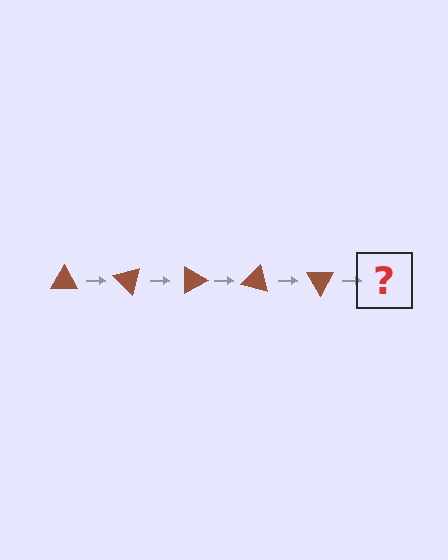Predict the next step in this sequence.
The next step is a brown triangle rotated 225 degrees.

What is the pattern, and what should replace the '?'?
The pattern is that the triangle rotates 45 degrees each step. The '?' should be a brown triangle rotated 225 degrees.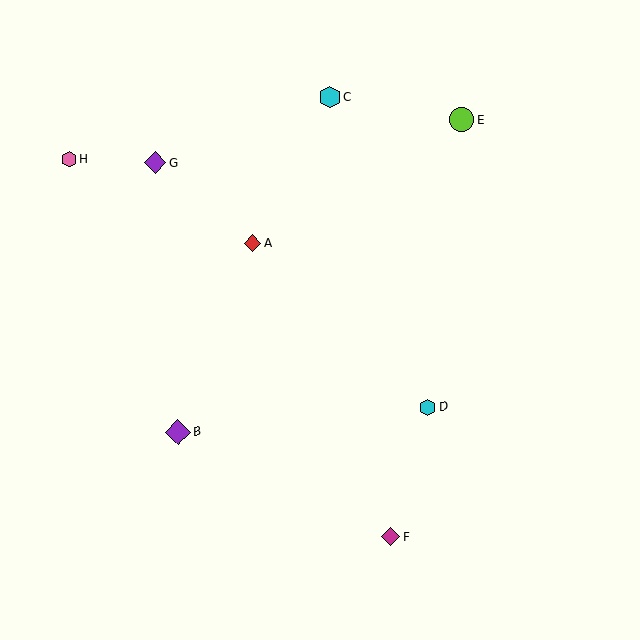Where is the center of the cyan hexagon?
The center of the cyan hexagon is at (330, 97).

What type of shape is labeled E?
Shape E is a lime circle.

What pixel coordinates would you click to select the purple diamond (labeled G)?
Click at (155, 162) to select the purple diamond G.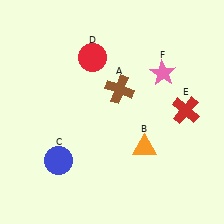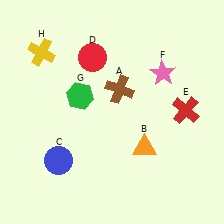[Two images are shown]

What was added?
A green hexagon (G), a yellow cross (H) were added in Image 2.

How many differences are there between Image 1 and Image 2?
There are 2 differences between the two images.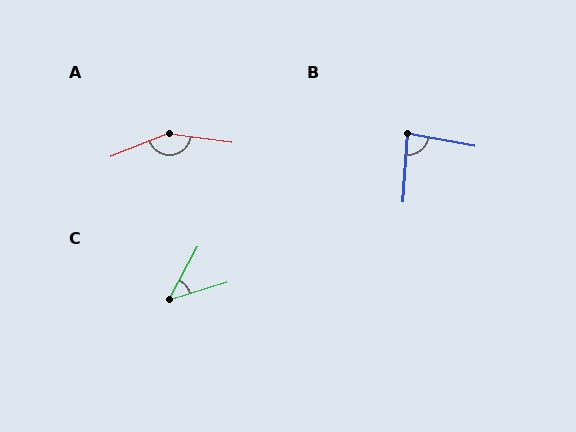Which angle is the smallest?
C, at approximately 44 degrees.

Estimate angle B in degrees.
Approximately 83 degrees.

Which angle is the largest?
A, at approximately 150 degrees.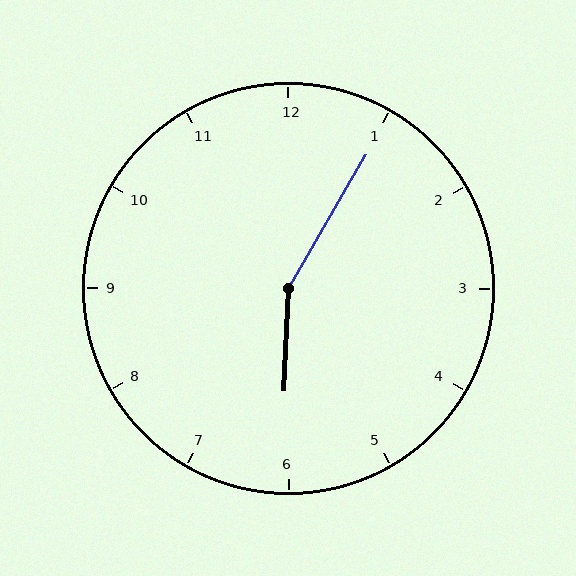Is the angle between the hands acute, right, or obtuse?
It is obtuse.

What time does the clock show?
6:05.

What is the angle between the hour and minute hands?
Approximately 152 degrees.